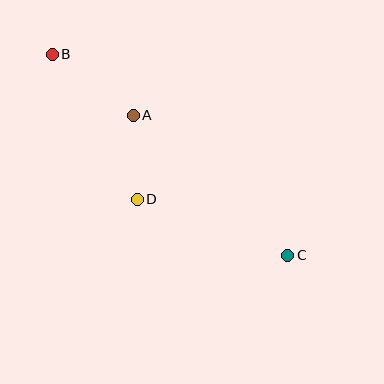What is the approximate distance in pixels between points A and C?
The distance between A and C is approximately 208 pixels.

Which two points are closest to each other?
Points A and D are closest to each other.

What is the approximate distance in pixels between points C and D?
The distance between C and D is approximately 161 pixels.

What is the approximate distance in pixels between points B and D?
The distance between B and D is approximately 168 pixels.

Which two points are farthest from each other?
Points B and C are farthest from each other.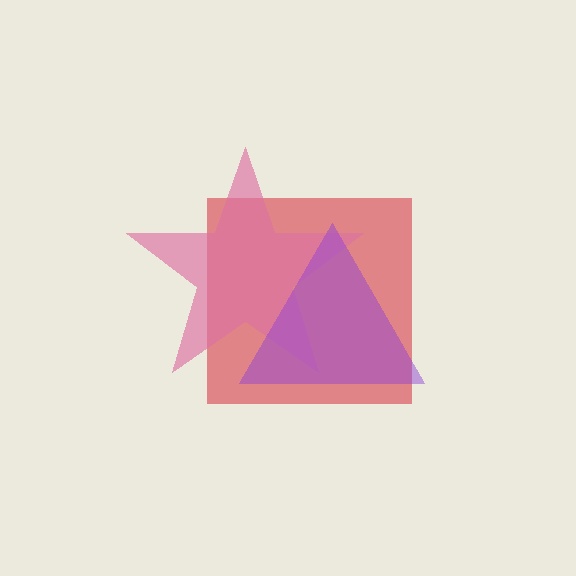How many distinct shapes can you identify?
There are 3 distinct shapes: a red square, a pink star, a purple triangle.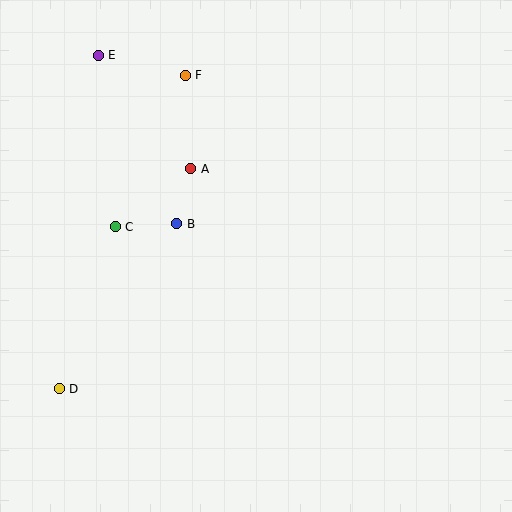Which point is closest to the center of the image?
Point B at (177, 224) is closest to the center.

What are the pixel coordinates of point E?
Point E is at (98, 55).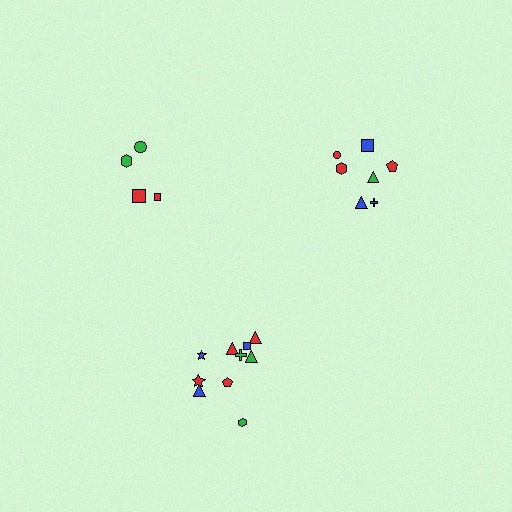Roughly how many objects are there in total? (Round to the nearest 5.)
Roughly 20 objects in total.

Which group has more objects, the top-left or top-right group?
The top-right group.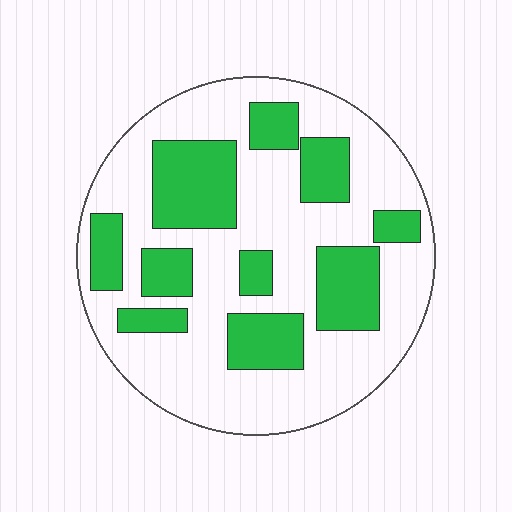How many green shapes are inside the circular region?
10.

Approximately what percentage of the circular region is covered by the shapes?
Approximately 35%.